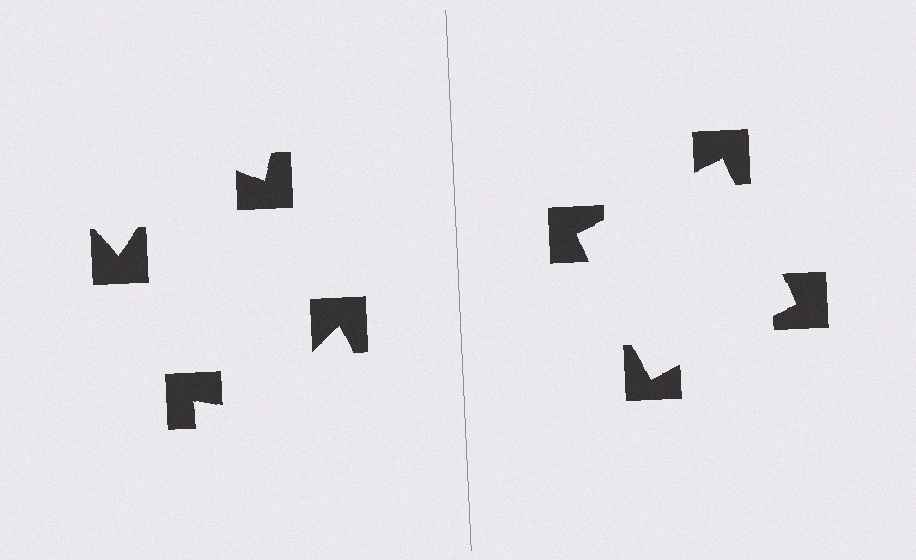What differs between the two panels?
The notched squares are positioned identically on both sides; only the wedge orientations differ. On the right they align to a square; on the left they are misaligned.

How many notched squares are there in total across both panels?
8 — 4 on each side.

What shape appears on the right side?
An illusory square.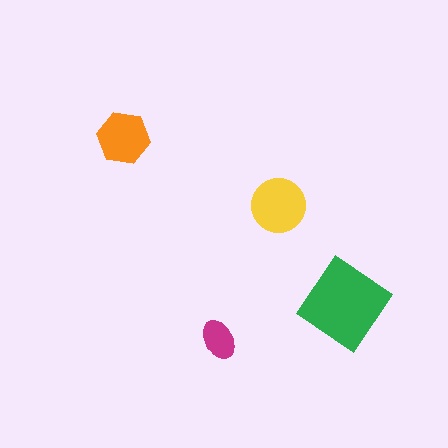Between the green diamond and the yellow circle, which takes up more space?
The green diamond.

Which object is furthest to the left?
The orange hexagon is leftmost.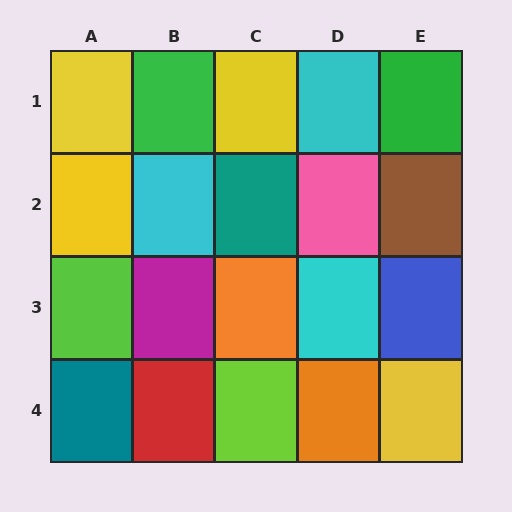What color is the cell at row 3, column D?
Cyan.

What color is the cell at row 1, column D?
Cyan.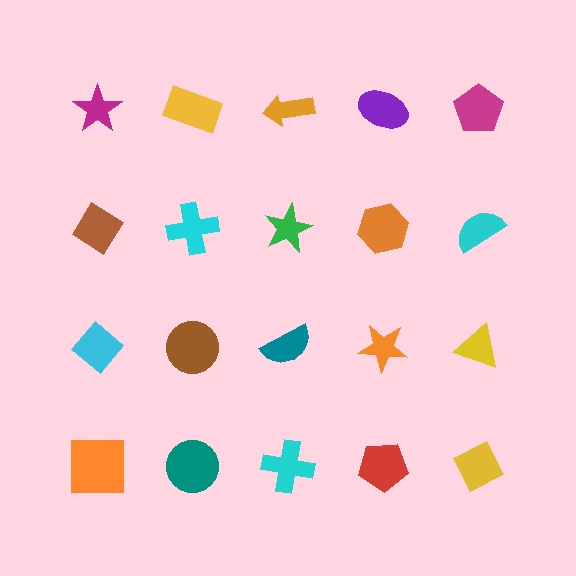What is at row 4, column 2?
A teal circle.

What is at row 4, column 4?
A red pentagon.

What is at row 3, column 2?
A brown circle.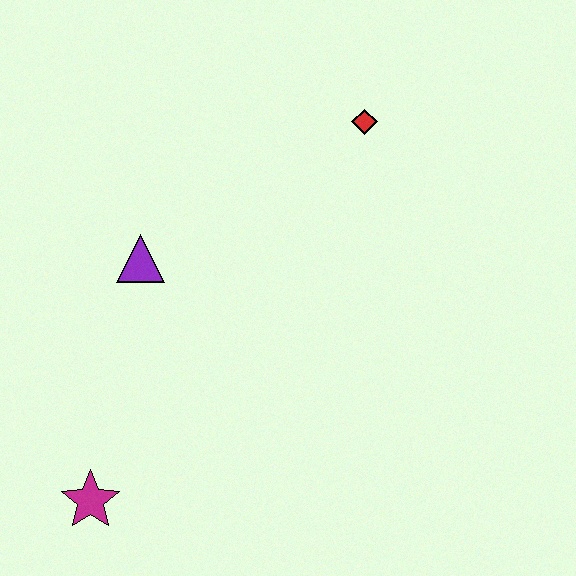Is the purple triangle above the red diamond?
No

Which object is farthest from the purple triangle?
The red diamond is farthest from the purple triangle.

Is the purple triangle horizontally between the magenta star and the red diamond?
Yes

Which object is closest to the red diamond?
The purple triangle is closest to the red diamond.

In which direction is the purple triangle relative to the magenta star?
The purple triangle is above the magenta star.